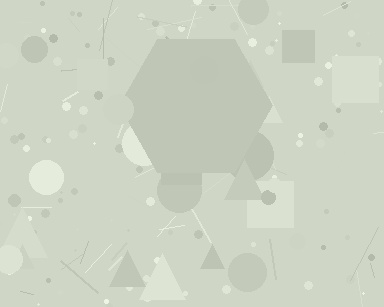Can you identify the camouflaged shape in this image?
The camouflaged shape is a hexagon.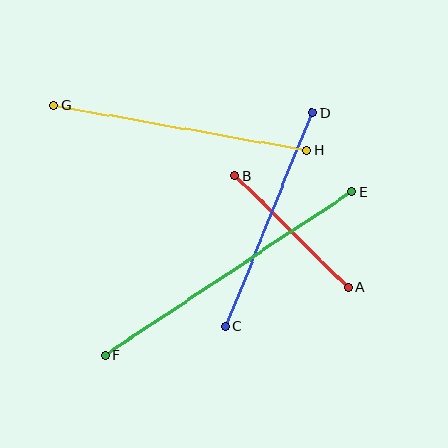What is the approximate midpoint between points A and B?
The midpoint is at approximately (292, 232) pixels.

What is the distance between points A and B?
The distance is approximately 159 pixels.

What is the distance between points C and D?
The distance is approximately 230 pixels.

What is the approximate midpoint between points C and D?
The midpoint is at approximately (269, 219) pixels.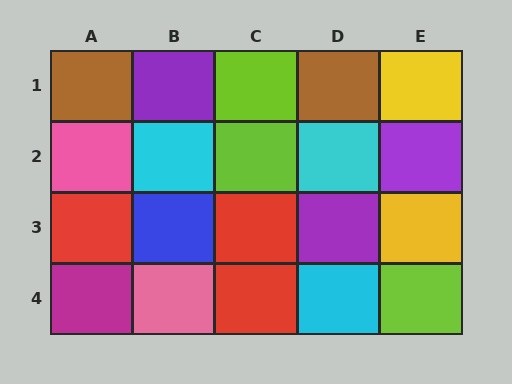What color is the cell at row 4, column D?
Cyan.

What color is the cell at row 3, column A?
Red.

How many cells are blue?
1 cell is blue.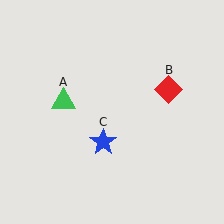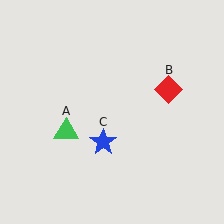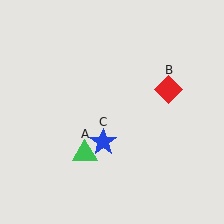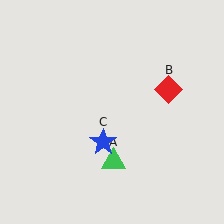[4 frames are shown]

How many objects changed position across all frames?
1 object changed position: green triangle (object A).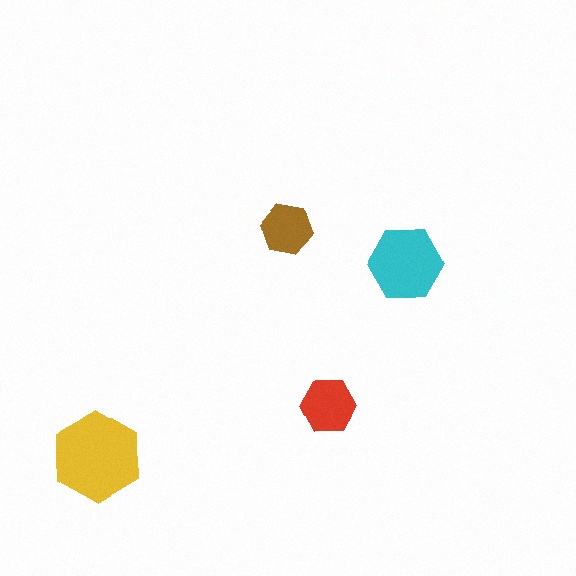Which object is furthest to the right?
The cyan hexagon is rightmost.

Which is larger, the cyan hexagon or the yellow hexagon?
The yellow one.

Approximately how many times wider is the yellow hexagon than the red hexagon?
About 1.5 times wider.